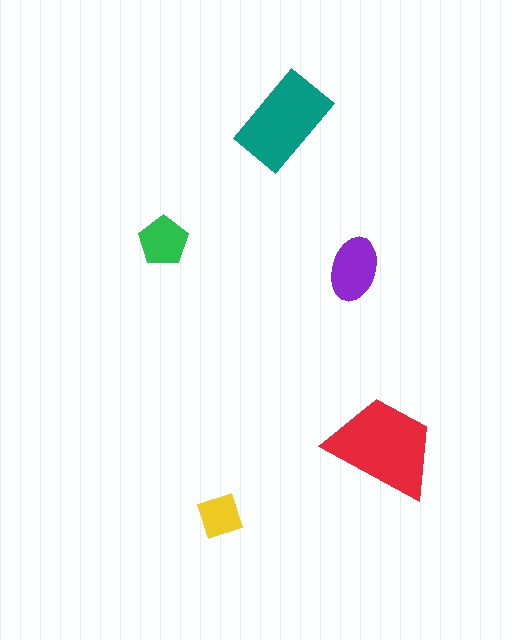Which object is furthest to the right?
The red trapezoid is rightmost.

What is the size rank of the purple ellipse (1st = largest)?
3rd.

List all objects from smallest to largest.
The yellow square, the green pentagon, the purple ellipse, the teal rectangle, the red trapezoid.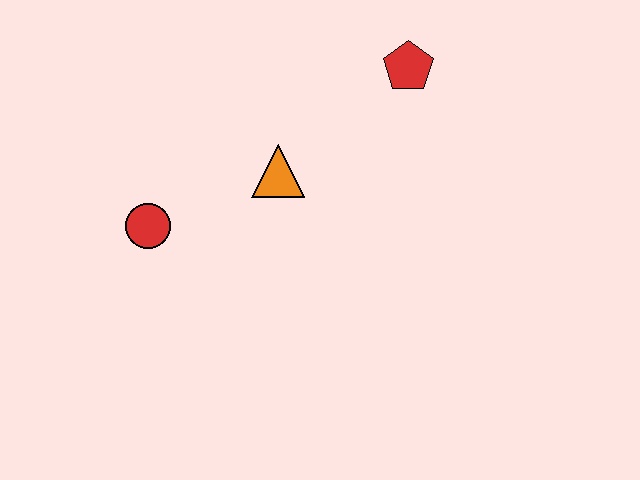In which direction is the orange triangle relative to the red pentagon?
The orange triangle is to the left of the red pentagon.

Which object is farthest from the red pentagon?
The red circle is farthest from the red pentagon.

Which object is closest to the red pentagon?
The orange triangle is closest to the red pentagon.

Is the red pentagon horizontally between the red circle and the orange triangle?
No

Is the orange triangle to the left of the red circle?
No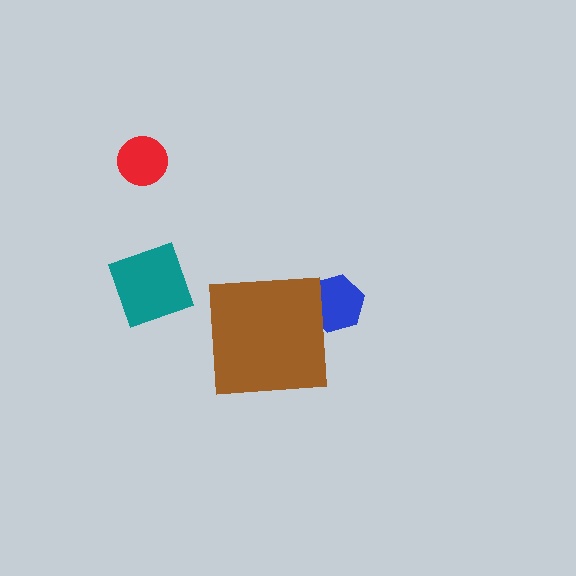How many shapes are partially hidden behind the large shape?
1 shape is partially hidden.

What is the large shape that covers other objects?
A brown square.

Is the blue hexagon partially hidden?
Yes, the blue hexagon is partially hidden behind the brown square.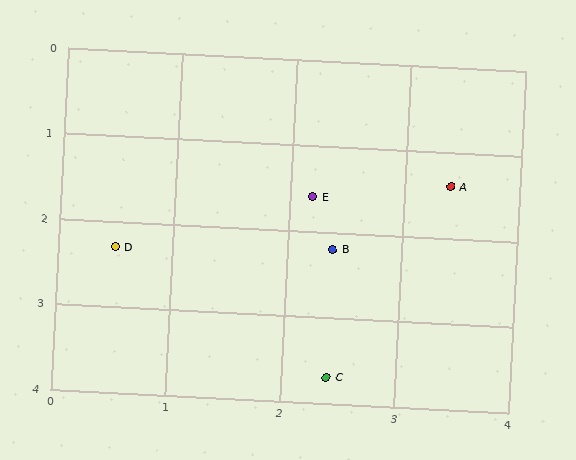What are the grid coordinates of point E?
Point E is at approximately (2.2, 1.6).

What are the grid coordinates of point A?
Point A is at approximately (3.4, 1.4).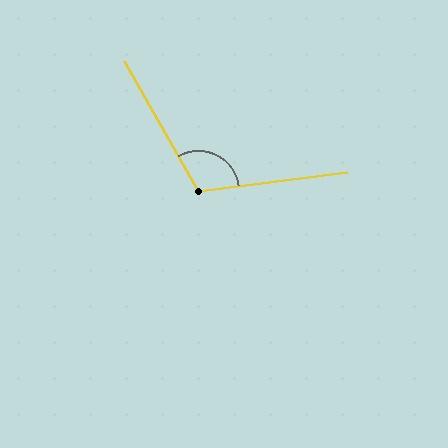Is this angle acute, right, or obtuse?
It is obtuse.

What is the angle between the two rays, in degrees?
Approximately 113 degrees.